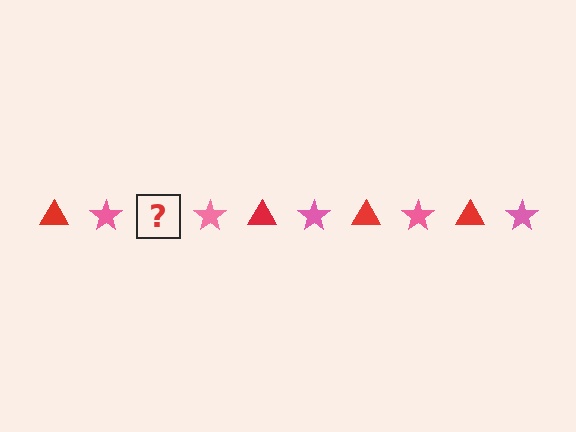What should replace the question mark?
The question mark should be replaced with a red triangle.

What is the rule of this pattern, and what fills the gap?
The rule is that the pattern alternates between red triangle and pink star. The gap should be filled with a red triangle.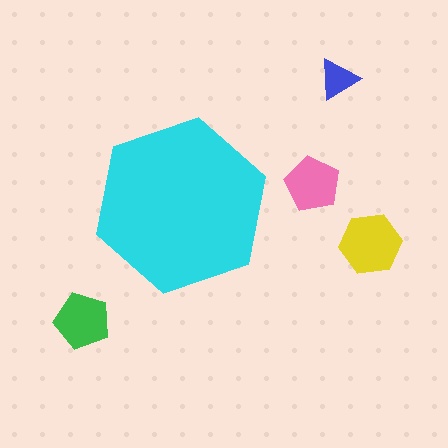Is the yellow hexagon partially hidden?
No, the yellow hexagon is fully visible.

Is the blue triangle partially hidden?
No, the blue triangle is fully visible.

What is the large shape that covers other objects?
A cyan hexagon.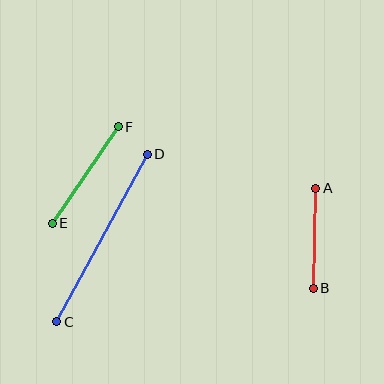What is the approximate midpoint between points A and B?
The midpoint is at approximately (315, 238) pixels.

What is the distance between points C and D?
The distance is approximately 191 pixels.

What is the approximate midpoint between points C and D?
The midpoint is at approximately (102, 238) pixels.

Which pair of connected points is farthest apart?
Points C and D are farthest apart.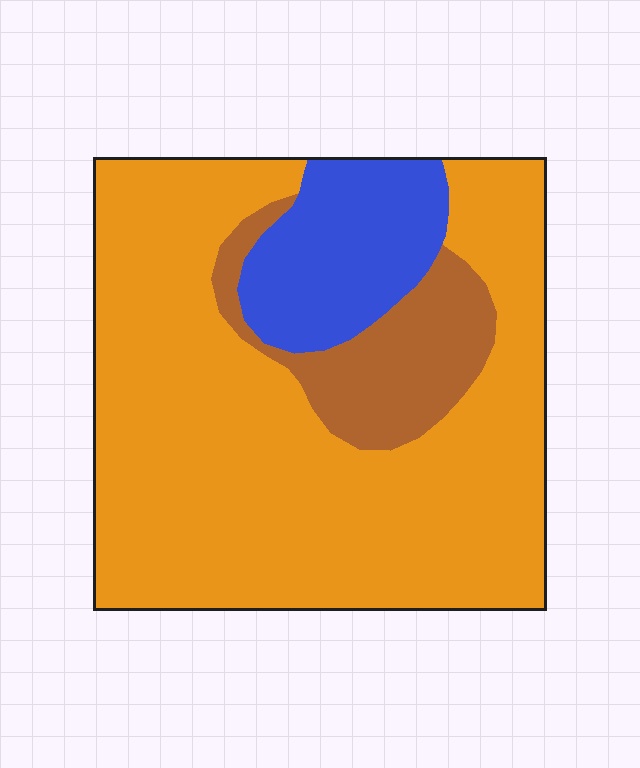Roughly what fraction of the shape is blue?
Blue covers around 15% of the shape.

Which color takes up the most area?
Orange, at roughly 70%.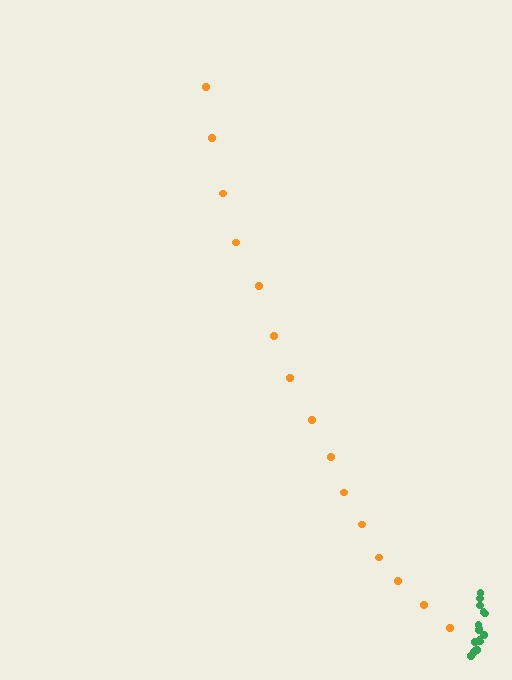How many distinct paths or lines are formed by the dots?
There are 2 distinct paths.